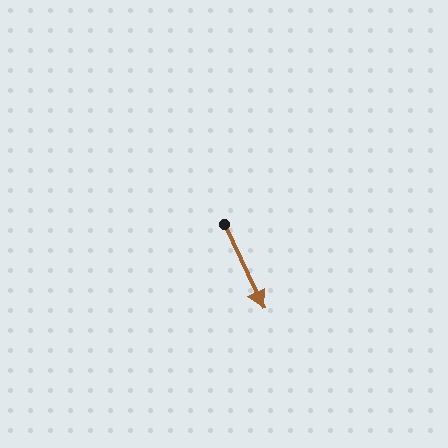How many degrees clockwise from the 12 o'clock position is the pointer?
Approximately 155 degrees.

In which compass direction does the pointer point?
Southeast.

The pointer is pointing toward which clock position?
Roughly 5 o'clock.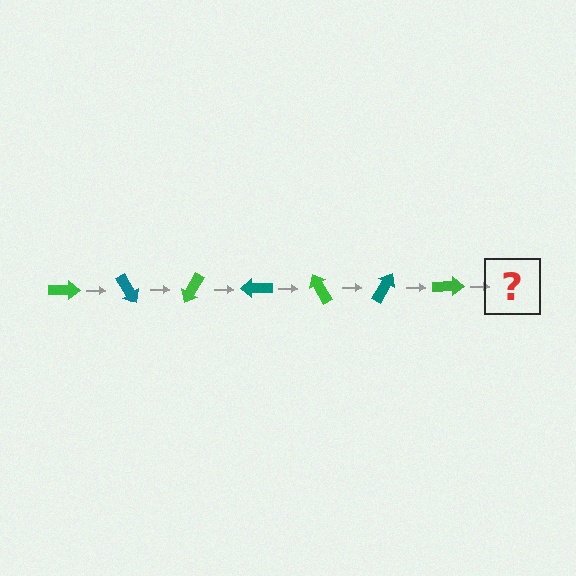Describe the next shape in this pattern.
It should be a teal arrow, rotated 420 degrees from the start.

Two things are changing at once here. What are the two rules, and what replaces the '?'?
The two rules are that it rotates 60 degrees each step and the color cycles through green and teal. The '?' should be a teal arrow, rotated 420 degrees from the start.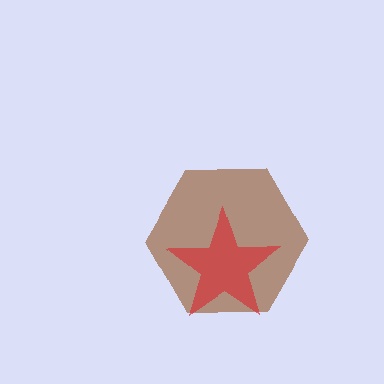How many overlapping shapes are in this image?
There are 2 overlapping shapes in the image.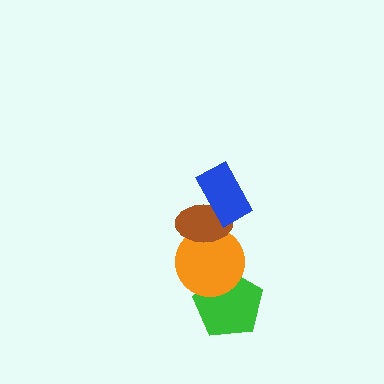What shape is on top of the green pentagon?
The orange circle is on top of the green pentagon.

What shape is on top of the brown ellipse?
The blue rectangle is on top of the brown ellipse.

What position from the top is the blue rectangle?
The blue rectangle is 1st from the top.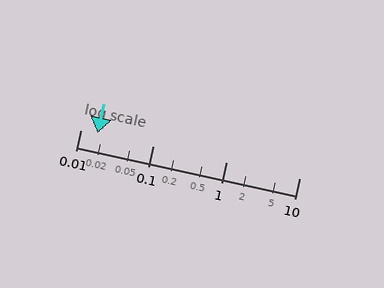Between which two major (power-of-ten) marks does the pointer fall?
The pointer is between 0.01 and 0.1.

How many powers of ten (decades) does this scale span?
The scale spans 3 decades, from 0.01 to 10.